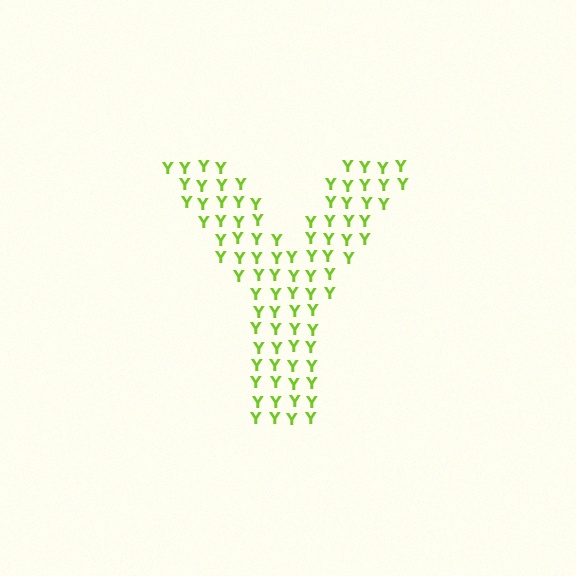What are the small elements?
The small elements are letter Y's.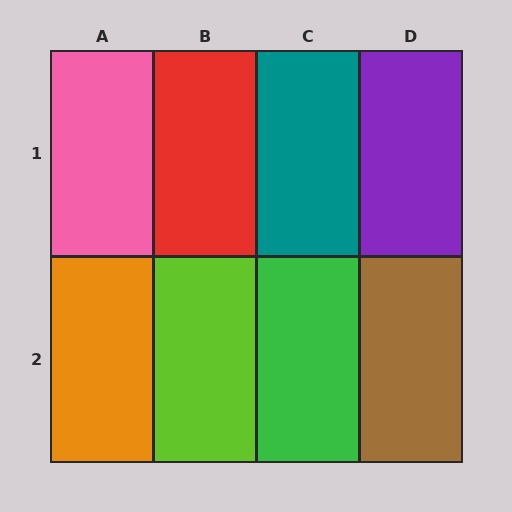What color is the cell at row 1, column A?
Pink.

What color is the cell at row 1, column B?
Red.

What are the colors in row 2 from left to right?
Orange, lime, green, brown.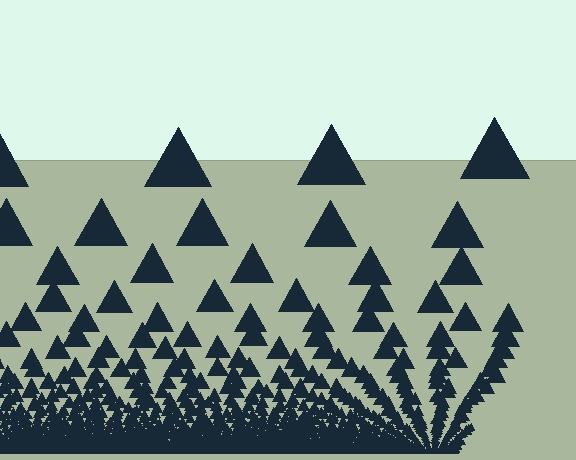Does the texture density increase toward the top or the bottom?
Density increases toward the bottom.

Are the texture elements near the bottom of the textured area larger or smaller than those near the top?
Smaller. The gradient is inverted — elements near the bottom are smaller and denser.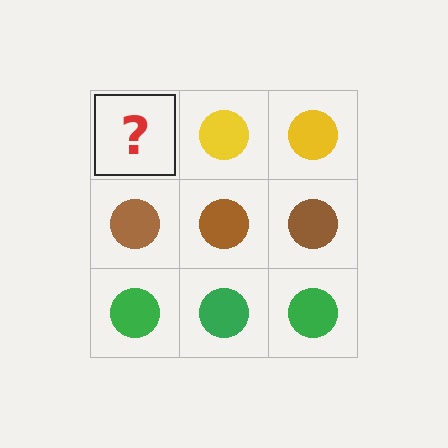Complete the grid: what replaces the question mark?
The question mark should be replaced with a yellow circle.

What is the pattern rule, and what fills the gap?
The rule is that each row has a consistent color. The gap should be filled with a yellow circle.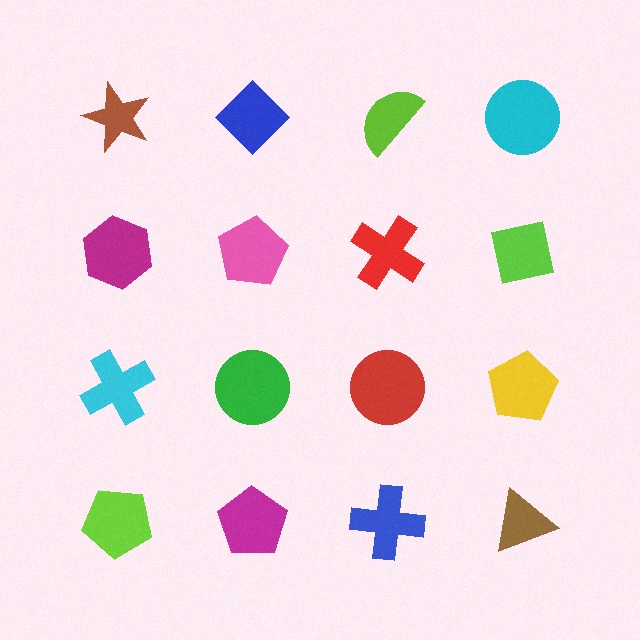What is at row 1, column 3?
A lime semicircle.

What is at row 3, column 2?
A green circle.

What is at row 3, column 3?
A red circle.